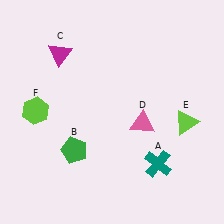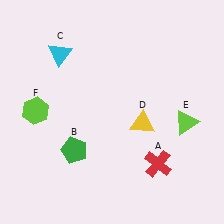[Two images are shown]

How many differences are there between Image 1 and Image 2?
There are 3 differences between the two images.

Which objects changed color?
A changed from teal to red. C changed from magenta to cyan. D changed from pink to yellow.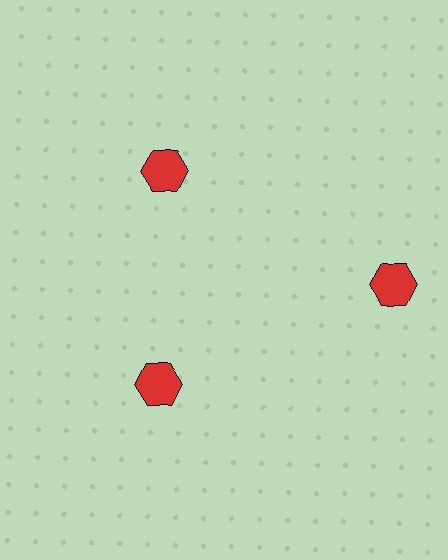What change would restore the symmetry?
The symmetry would be restored by moving it inward, back onto the ring so that all 3 hexagons sit at equal angles and equal distance from the center.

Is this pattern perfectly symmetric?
No. The 3 red hexagons are arranged in a ring, but one element near the 3 o'clock position is pushed outward from the center, breaking the 3-fold rotational symmetry.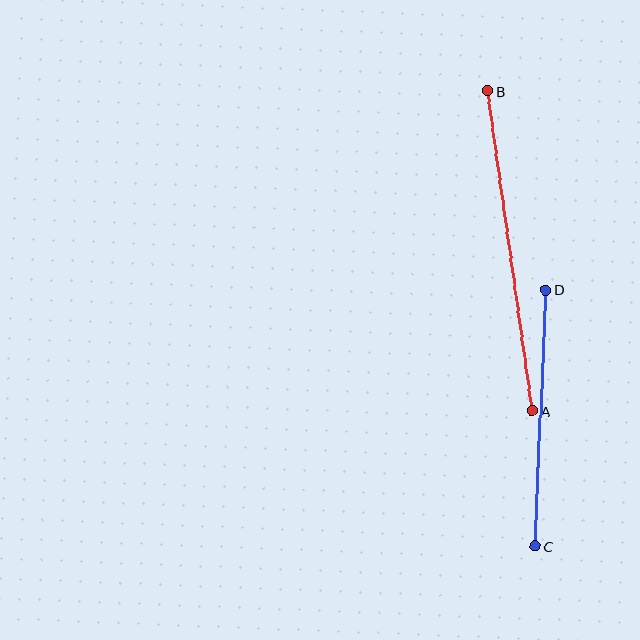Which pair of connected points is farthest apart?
Points A and B are farthest apart.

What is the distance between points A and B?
The distance is approximately 323 pixels.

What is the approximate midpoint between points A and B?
The midpoint is at approximately (510, 251) pixels.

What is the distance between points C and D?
The distance is approximately 256 pixels.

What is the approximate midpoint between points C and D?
The midpoint is at approximately (540, 418) pixels.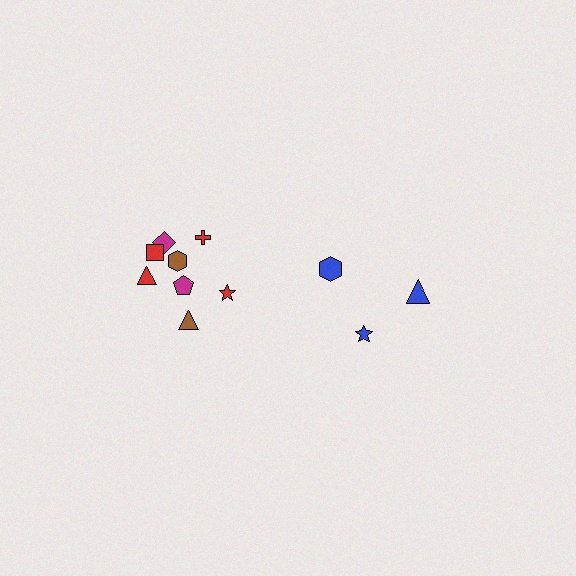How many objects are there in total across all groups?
There are 11 objects.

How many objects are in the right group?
There are 3 objects.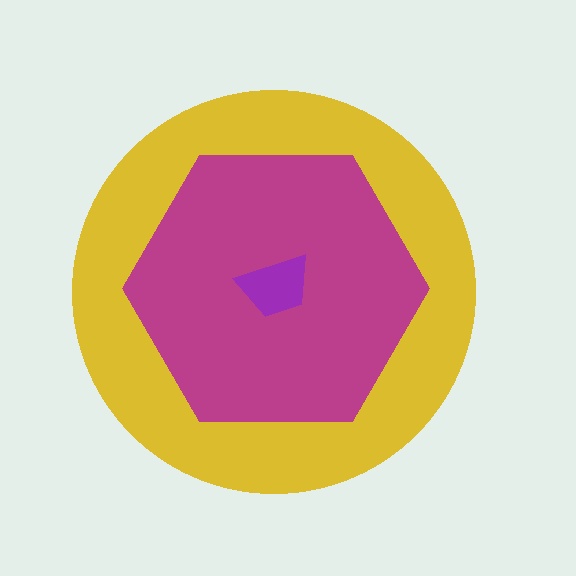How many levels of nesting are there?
3.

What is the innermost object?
The purple trapezoid.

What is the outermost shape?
The yellow circle.